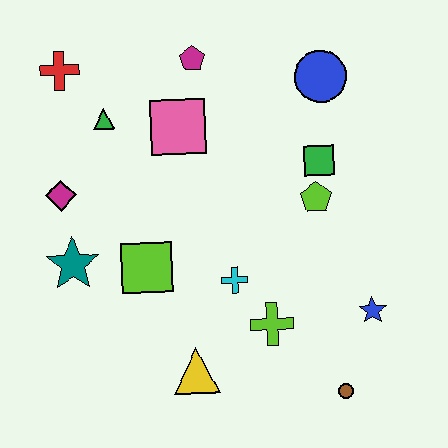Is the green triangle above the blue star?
Yes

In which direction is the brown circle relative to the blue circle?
The brown circle is below the blue circle.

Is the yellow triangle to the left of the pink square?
No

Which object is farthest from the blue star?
The red cross is farthest from the blue star.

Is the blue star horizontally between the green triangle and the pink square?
No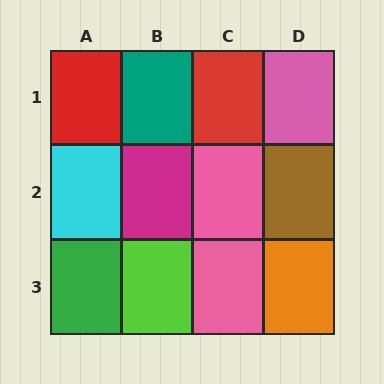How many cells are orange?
1 cell is orange.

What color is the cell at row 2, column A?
Cyan.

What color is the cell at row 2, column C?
Pink.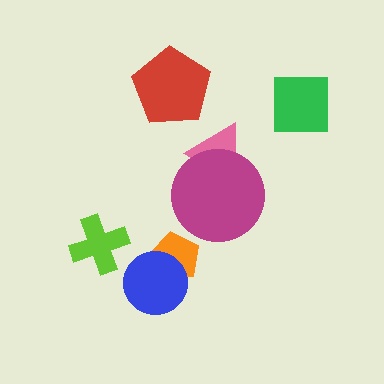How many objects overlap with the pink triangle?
1 object overlaps with the pink triangle.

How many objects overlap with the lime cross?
0 objects overlap with the lime cross.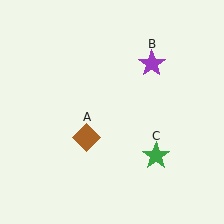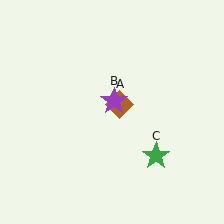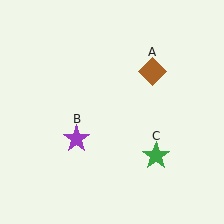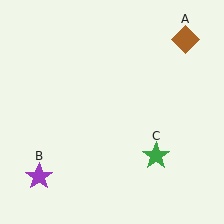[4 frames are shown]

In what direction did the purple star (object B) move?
The purple star (object B) moved down and to the left.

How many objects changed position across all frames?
2 objects changed position: brown diamond (object A), purple star (object B).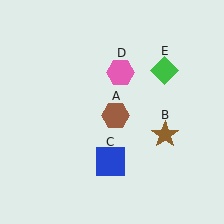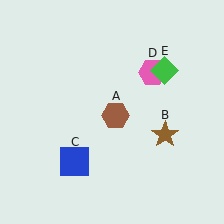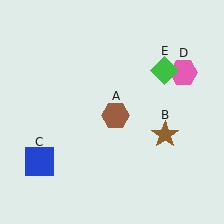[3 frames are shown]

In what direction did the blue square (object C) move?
The blue square (object C) moved left.